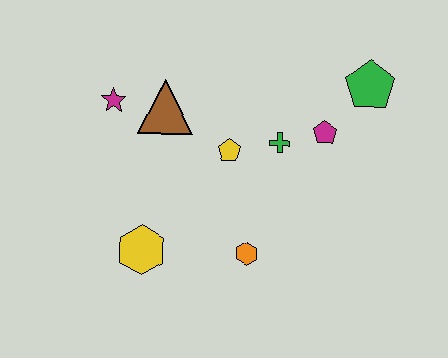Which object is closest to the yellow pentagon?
The green cross is closest to the yellow pentagon.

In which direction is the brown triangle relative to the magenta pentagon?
The brown triangle is to the left of the magenta pentagon.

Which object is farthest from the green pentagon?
The yellow hexagon is farthest from the green pentagon.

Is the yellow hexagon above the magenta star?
No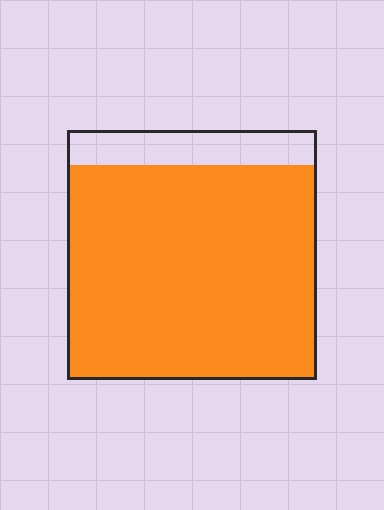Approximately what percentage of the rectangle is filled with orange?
Approximately 85%.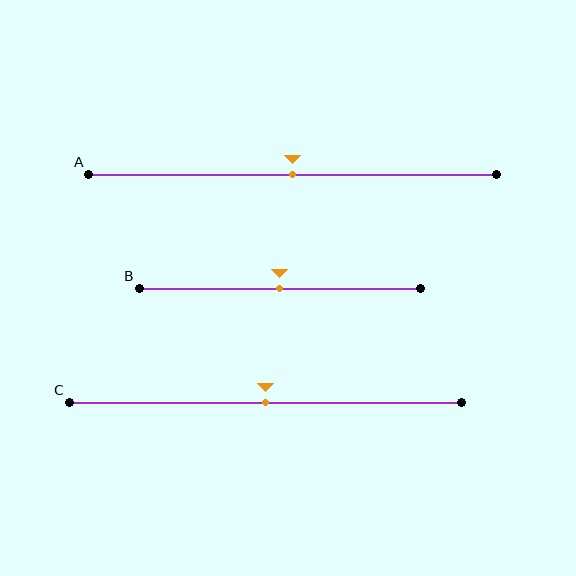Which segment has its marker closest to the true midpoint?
Segment A has its marker closest to the true midpoint.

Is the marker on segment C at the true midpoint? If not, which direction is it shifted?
Yes, the marker on segment C is at the true midpoint.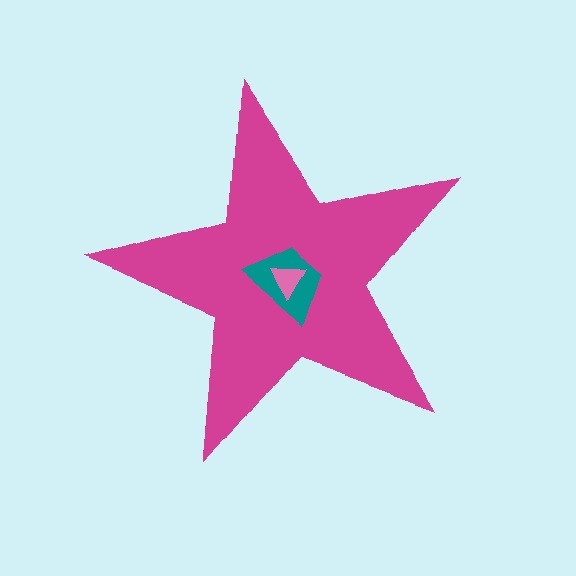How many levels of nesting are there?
3.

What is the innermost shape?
The pink triangle.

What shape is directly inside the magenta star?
The teal trapezoid.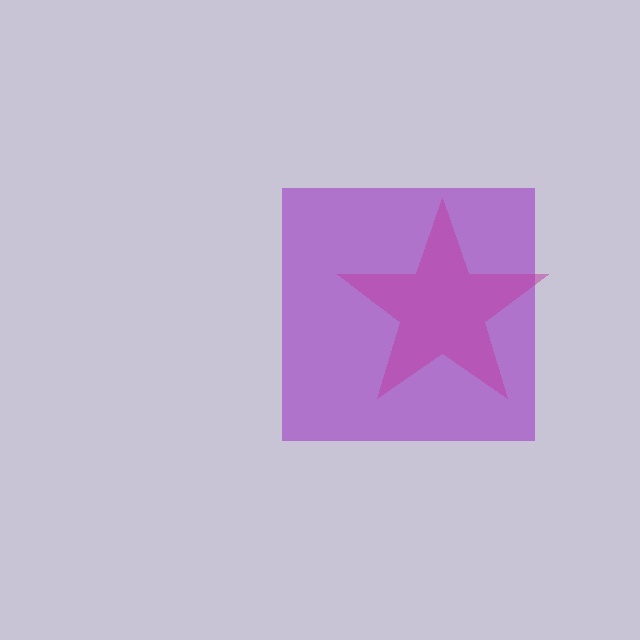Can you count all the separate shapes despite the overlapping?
Yes, there are 2 separate shapes.